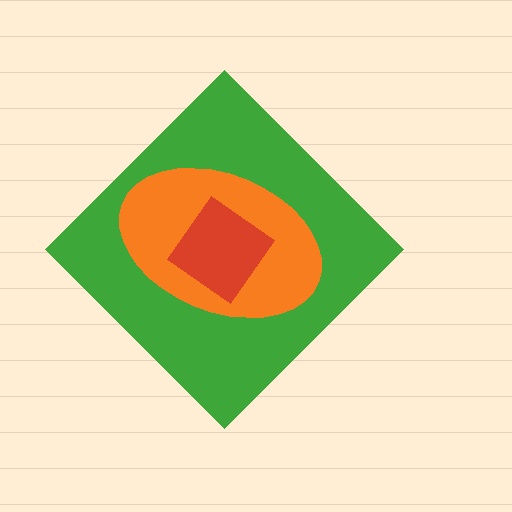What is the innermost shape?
The red diamond.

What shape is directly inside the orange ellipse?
The red diamond.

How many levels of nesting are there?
3.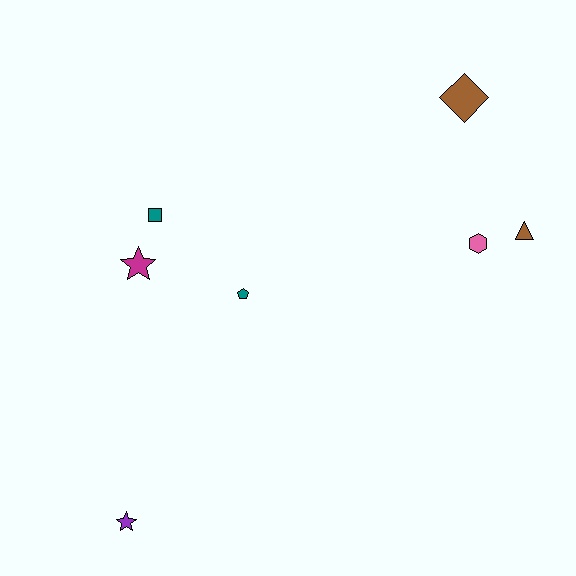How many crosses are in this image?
There are no crosses.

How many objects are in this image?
There are 7 objects.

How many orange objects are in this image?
There are no orange objects.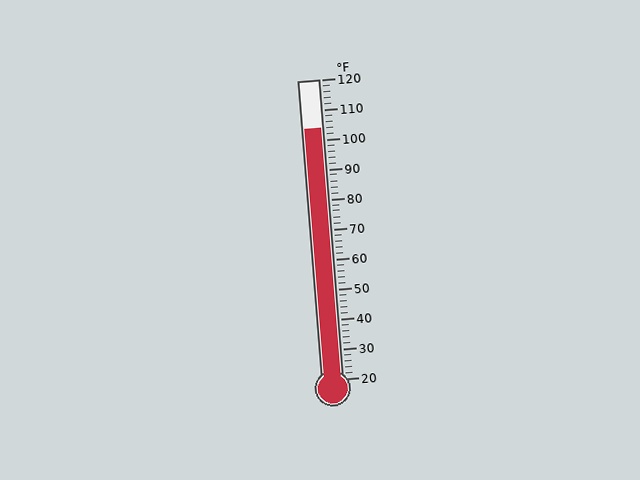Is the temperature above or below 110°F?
The temperature is below 110°F.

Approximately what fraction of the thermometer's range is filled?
The thermometer is filled to approximately 85% of its range.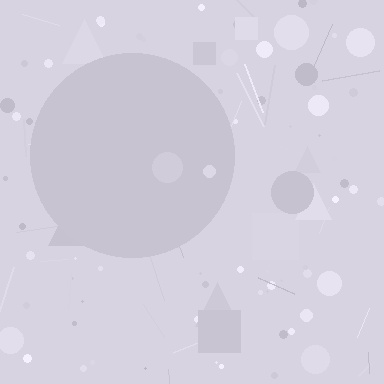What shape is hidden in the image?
A circle is hidden in the image.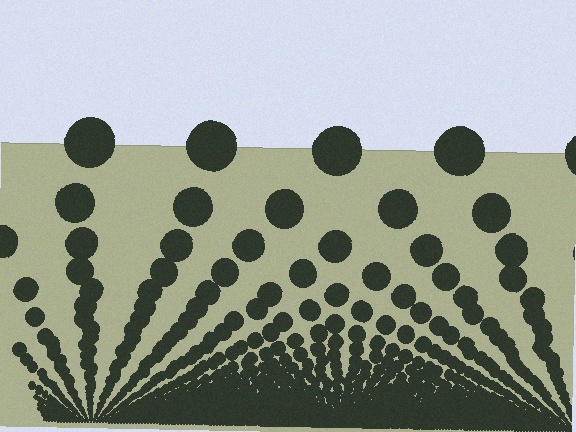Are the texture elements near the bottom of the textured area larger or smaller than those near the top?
Smaller. The gradient is inverted — elements near the bottom are smaller and denser.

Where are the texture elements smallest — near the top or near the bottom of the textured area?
Near the bottom.